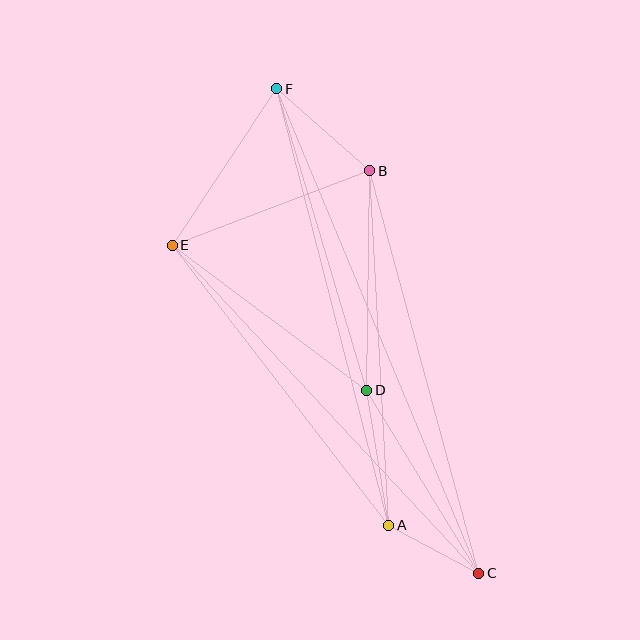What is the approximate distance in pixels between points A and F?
The distance between A and F is approximately 450 pixels.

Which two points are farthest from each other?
Points C and F are farthest from each other.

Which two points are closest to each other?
Points A and C are closest to each other.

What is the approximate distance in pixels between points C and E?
The distance between C and E is approximately 449 pixels.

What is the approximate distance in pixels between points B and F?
The distance between B and F is approximately 124 pixels.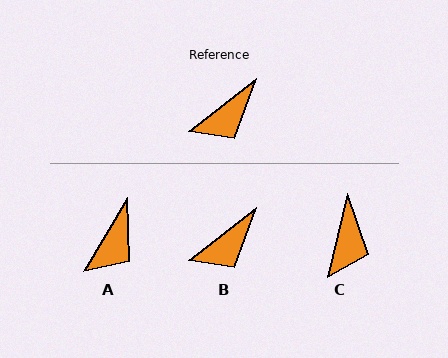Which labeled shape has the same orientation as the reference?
B.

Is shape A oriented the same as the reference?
No, it is off by about 22 degrees.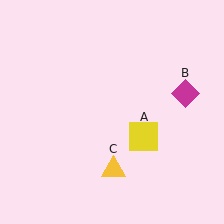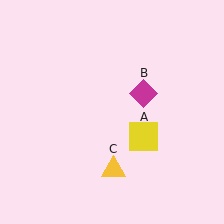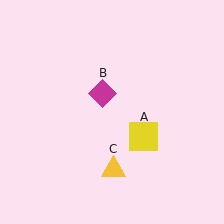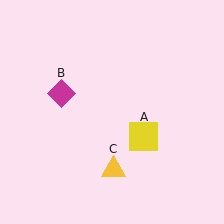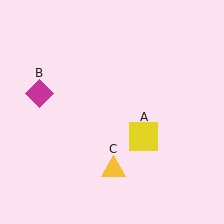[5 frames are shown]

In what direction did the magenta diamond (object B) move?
The magenta diamond (object B) moved left.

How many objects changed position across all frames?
1 object changed position: magenta diamond (object B).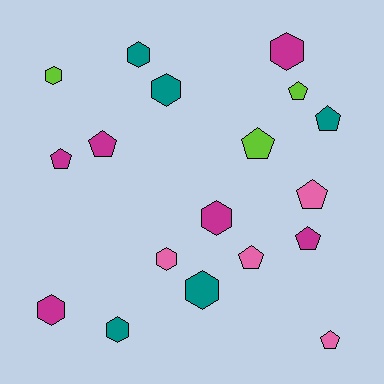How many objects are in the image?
There are 18 objects.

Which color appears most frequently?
Magenta, with 6 objects.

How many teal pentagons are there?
There is 1 teal pentagon.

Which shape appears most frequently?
Pentagon, with 9 objects.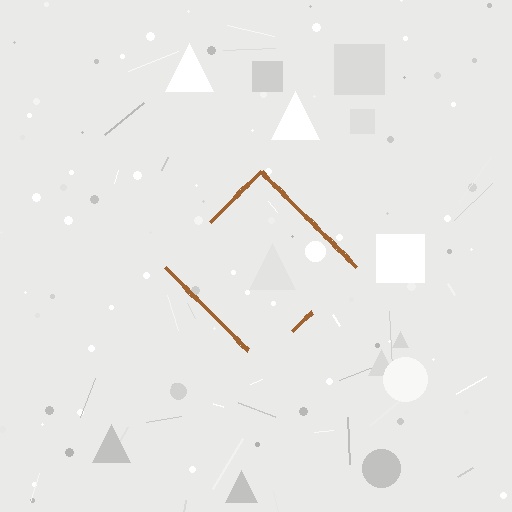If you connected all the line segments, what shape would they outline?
They would outline a diamond.